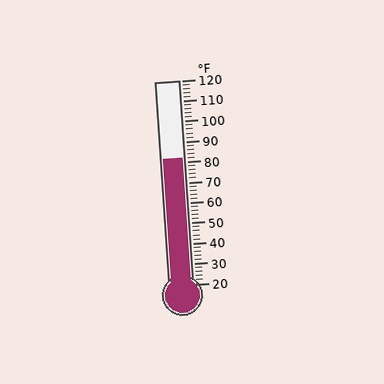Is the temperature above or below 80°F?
The temperature is above 80°F.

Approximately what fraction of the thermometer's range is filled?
The thermometer is filled to approximately 60% of its range.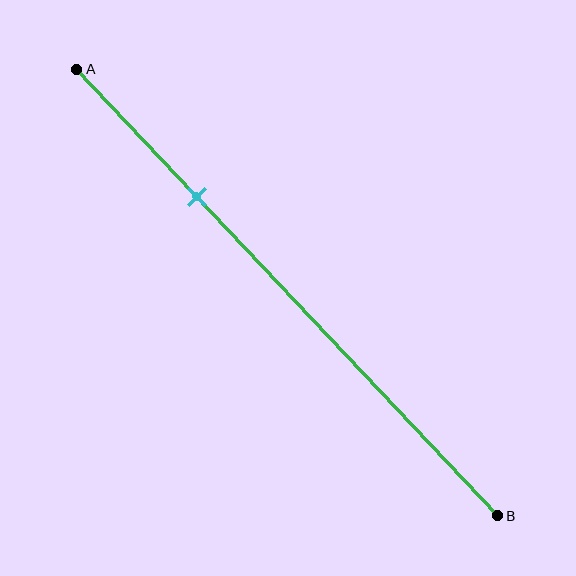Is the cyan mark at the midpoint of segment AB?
No, the mark is at about 30% from A, not at the 50% midpoint.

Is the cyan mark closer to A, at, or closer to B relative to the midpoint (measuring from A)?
The cyan mark is closer to point A than the midpoint of segment AB.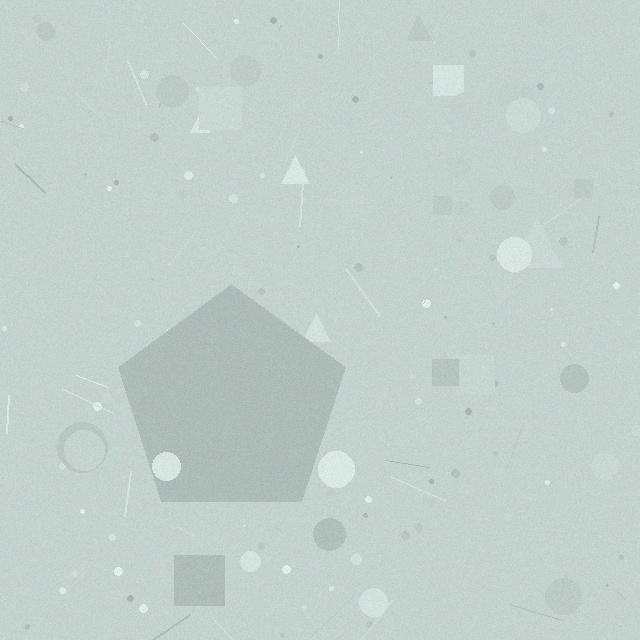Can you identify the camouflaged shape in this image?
The camouflaged shape is a pentagon.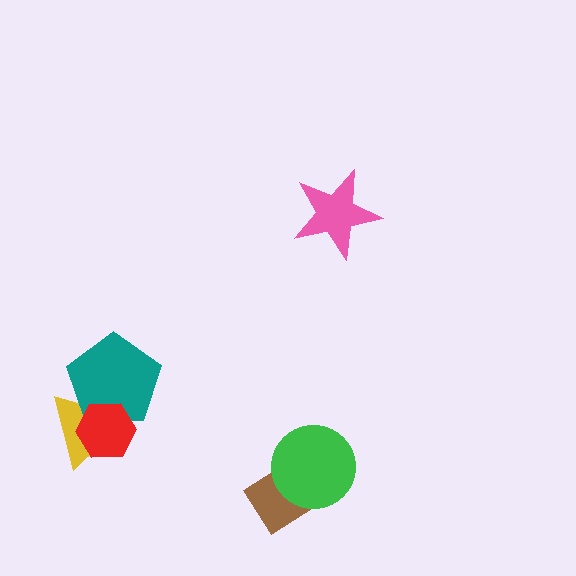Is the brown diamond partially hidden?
Yes, it is partially covered by another shape.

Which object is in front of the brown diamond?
The green circle is in front of the brown diamond.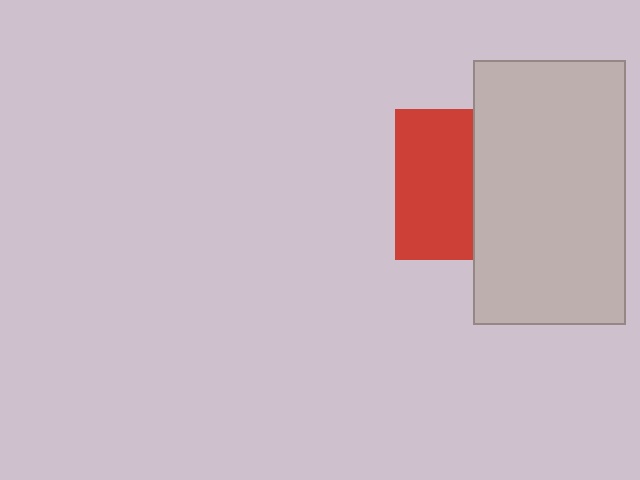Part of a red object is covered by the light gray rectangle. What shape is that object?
It is a square.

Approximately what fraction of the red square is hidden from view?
Roughly 48% of the red square is hidden behind the light gray rectangle.